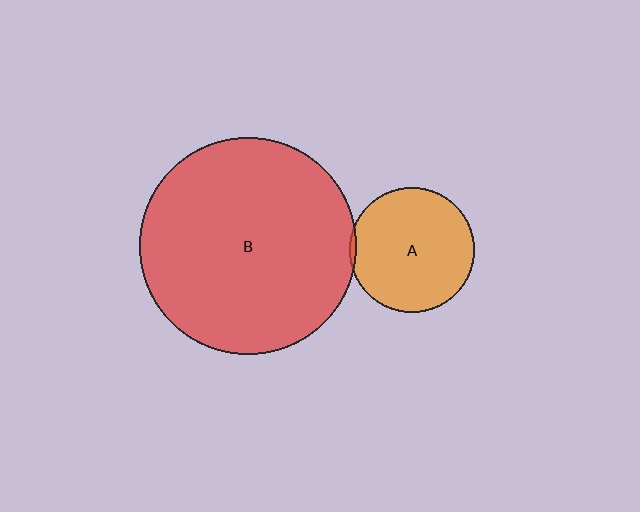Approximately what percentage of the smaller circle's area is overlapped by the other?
Approximately 5%.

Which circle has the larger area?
Circle B (red).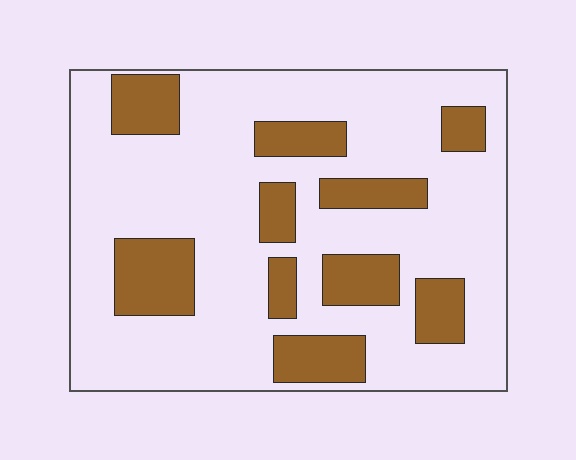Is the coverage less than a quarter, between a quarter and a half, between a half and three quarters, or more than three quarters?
Less than a quarter.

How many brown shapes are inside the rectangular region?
10.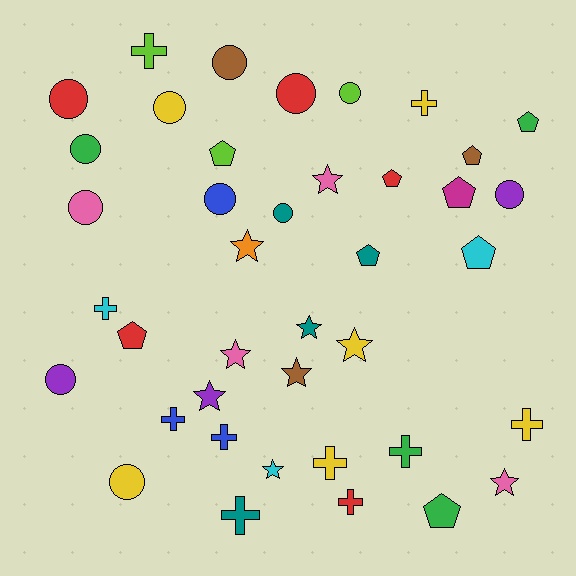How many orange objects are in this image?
There is 1 orange object.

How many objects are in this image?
There are 40 objects.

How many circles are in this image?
There are 12 circles.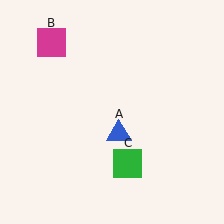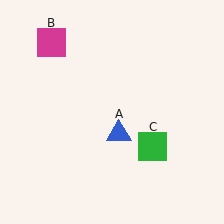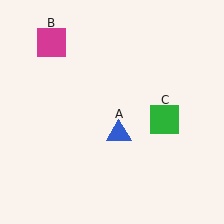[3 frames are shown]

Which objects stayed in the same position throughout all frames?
Blue triangle (object A) and magenta square (object B) remained stationary.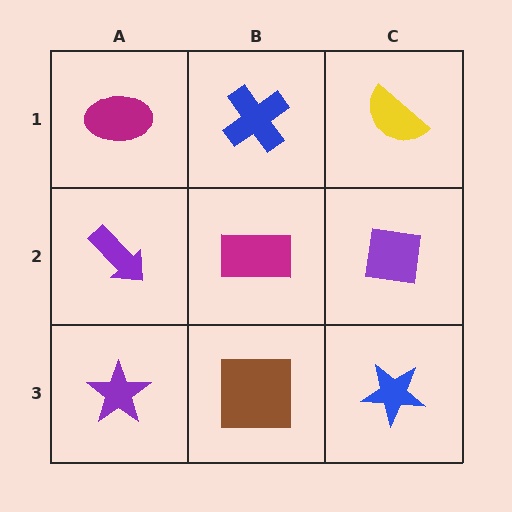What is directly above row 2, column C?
A yellow semicircle.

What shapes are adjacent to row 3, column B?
A magenta rectangle (row 2, column B), a purple star (row 3, column A), a blue star (row 3, column C).